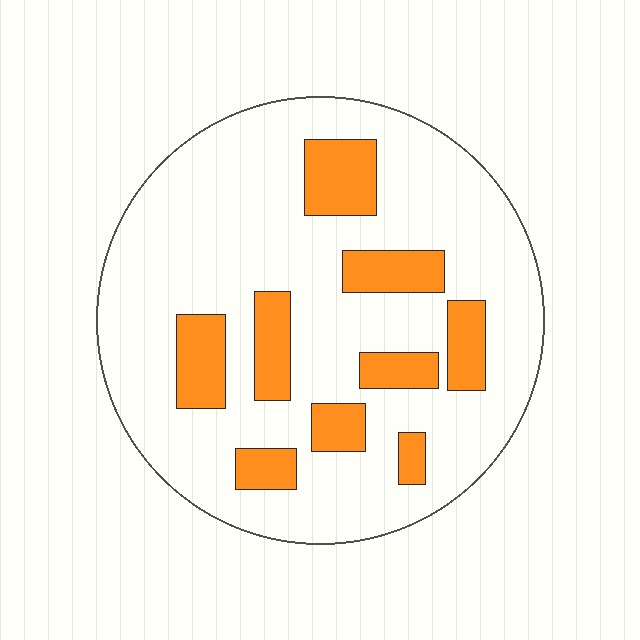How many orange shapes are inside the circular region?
9.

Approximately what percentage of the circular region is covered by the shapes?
Approximately 20%.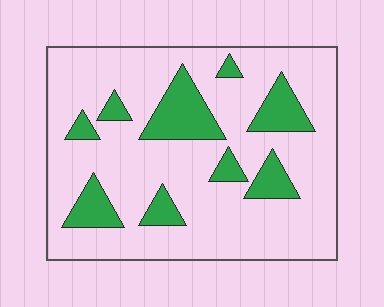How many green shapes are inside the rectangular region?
9.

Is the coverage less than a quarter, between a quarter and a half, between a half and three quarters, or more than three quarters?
Less than a quarter.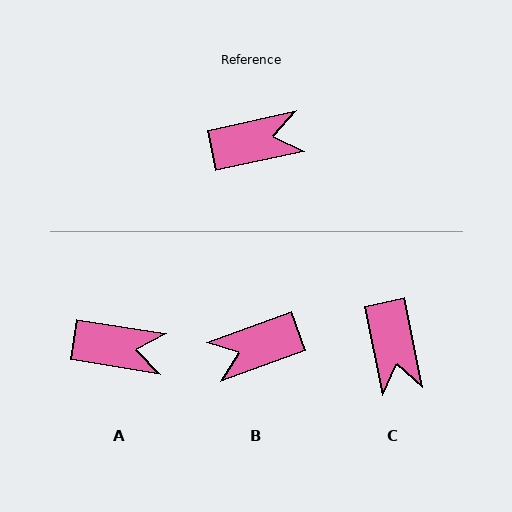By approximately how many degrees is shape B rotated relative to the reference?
Approximately 172 degrees clockwise.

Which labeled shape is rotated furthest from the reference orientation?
B, about 172 degrees away.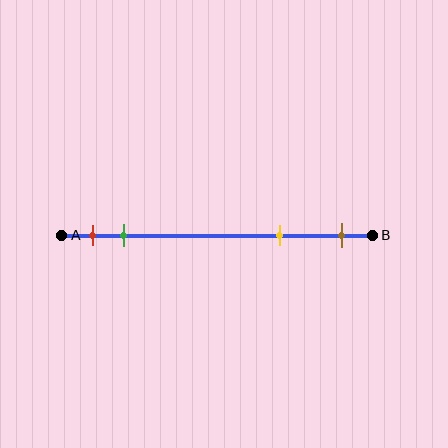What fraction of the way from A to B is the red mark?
The red mark is approximately 10% (0.1) of the way from A to B.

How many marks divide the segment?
There are 4 marks dividing the segment.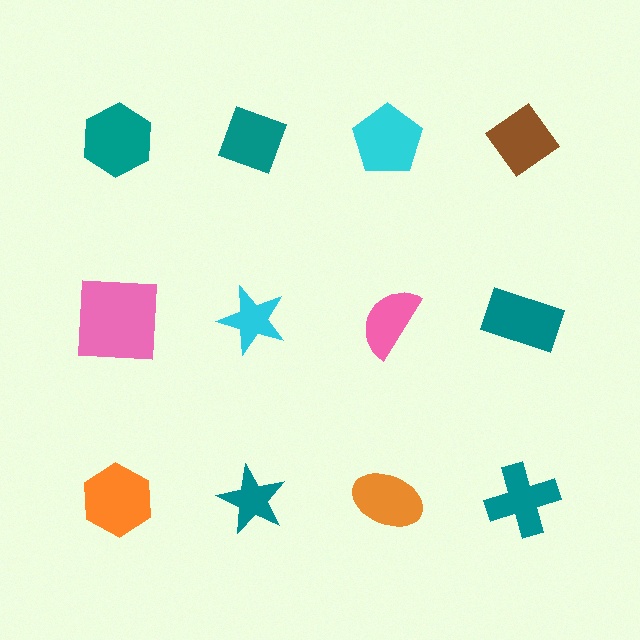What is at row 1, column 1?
A teal hexagon.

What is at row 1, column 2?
A teal diamond.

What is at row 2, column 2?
A cyan star.